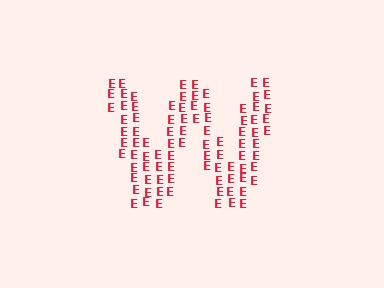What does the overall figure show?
The overall figure shows the letter W.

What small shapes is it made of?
It is made of small letter E's.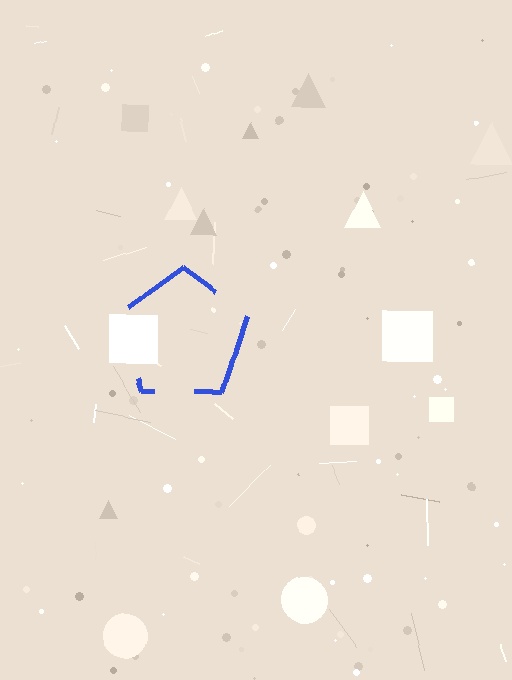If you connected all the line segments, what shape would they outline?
They would outline a pentagon.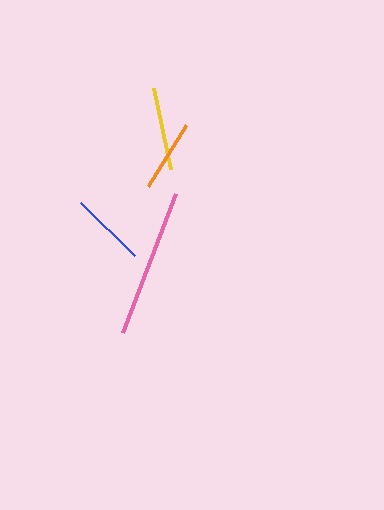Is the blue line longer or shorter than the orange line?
The blue line is longer than the orange line.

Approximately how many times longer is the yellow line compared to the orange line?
The yellow line is approximately 1.1 times the length of the orange line.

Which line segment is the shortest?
The orange line is the shortest at approximately 72 pixels.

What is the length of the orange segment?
The orange segment is approximately 72 pixels long.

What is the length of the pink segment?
The pink segment is approximately 149 pixels long.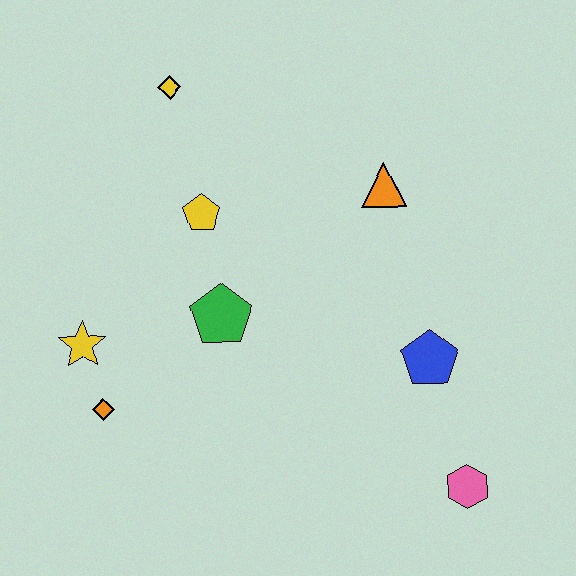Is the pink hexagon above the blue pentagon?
No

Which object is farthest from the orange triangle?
The orange diamond is farthest from the orange triangle.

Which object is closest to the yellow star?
The orange diamond is closest to the yellow star.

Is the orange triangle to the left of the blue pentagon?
Yes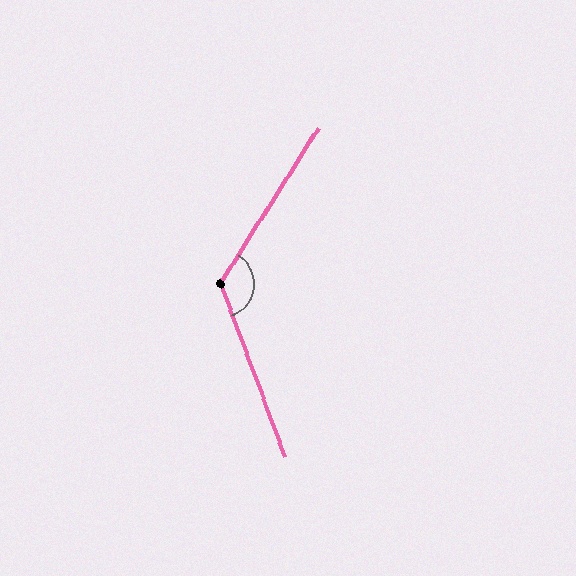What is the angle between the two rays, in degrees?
Approximately 127 degrees.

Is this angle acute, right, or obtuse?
It is obtuse.